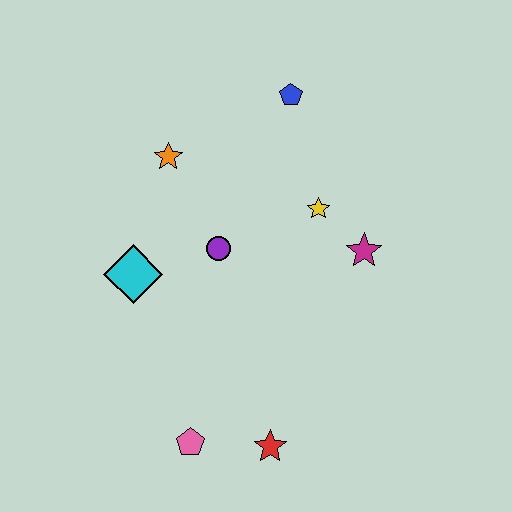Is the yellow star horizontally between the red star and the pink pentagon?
No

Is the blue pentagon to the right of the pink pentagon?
Yes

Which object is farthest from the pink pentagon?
The blue pentagon is farthest from the pink pentagon.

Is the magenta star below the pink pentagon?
No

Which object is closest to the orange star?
The purple circle is closest to the orange star.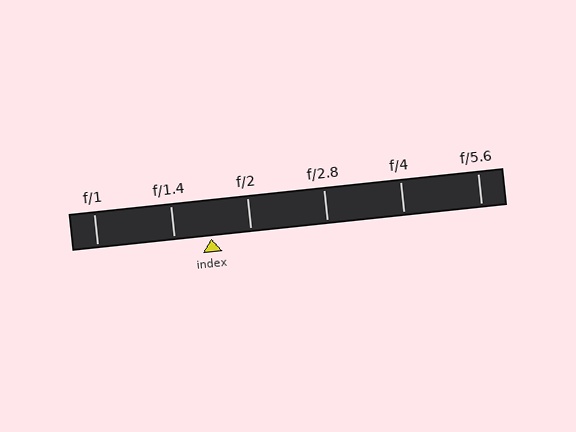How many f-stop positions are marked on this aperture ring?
There are 6 f-stop positions marked.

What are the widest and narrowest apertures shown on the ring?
The widest aperture shown is f/1 and the narrowest is f/5.6.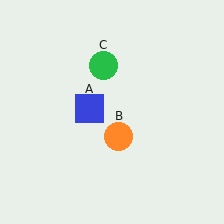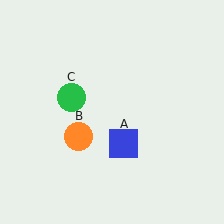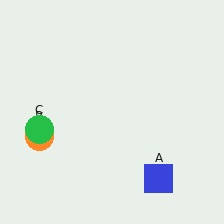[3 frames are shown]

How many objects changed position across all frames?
3 objects changed position: blue square (object A), orange circle (object B), green circle (object C).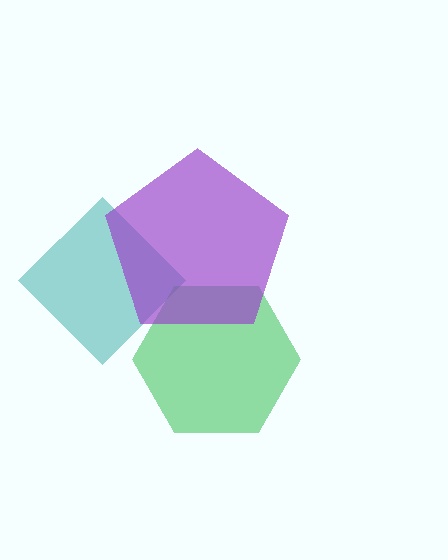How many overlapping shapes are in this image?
There are 3 overlapping shapes in the image.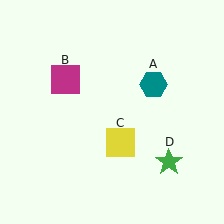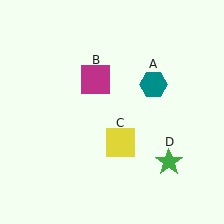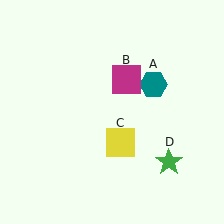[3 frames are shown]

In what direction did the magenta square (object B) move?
The magenta square (object B) moved right.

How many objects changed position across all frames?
1 object changed position: magenta square (object B).